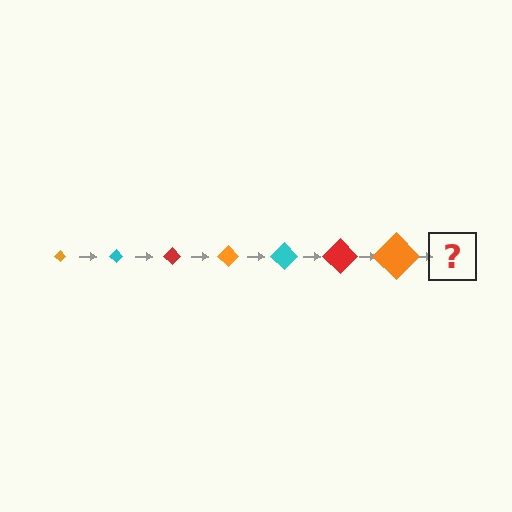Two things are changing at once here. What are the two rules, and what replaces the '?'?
The two rules are that the diamond grows larger each step and the color cycles through orange, cyan, and red. The '?' should be a cyan diamond, larger than the previous one.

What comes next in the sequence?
The next element should be a cyan diamond, larger than the previous one.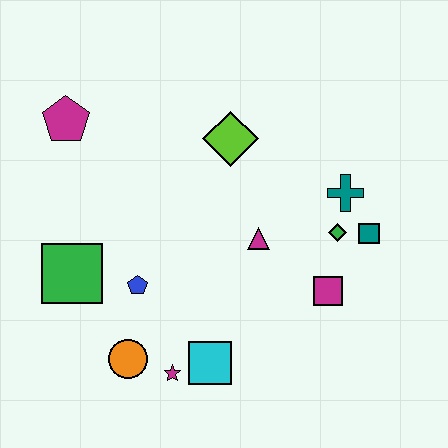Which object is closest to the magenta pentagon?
The green square is closest to the magenta pentagon.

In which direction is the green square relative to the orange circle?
The green square is above the orange circle.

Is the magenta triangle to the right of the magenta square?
No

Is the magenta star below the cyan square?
Yes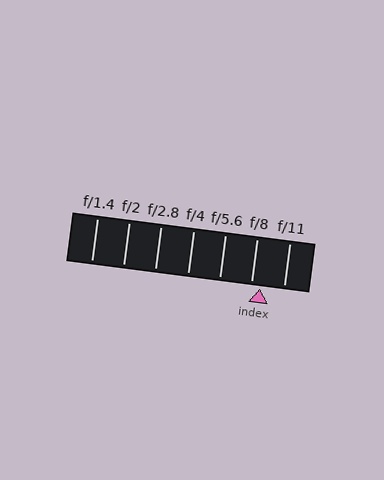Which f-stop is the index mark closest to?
The index mark is closest to f/8.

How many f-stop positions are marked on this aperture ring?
There are 7 f-stop positions marked.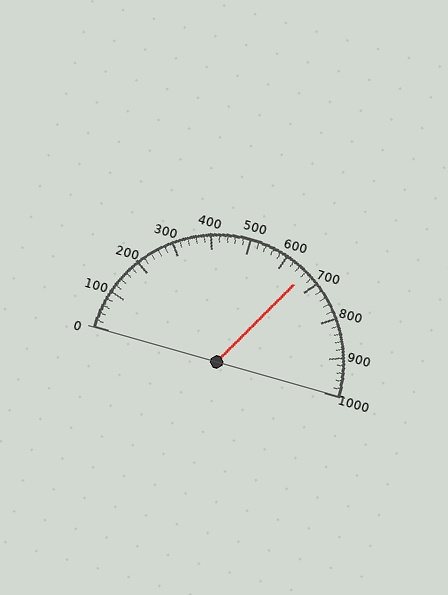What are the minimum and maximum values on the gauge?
The gauge ranges from 0 to 1000.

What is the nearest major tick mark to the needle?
The nearest major tick mark is 700.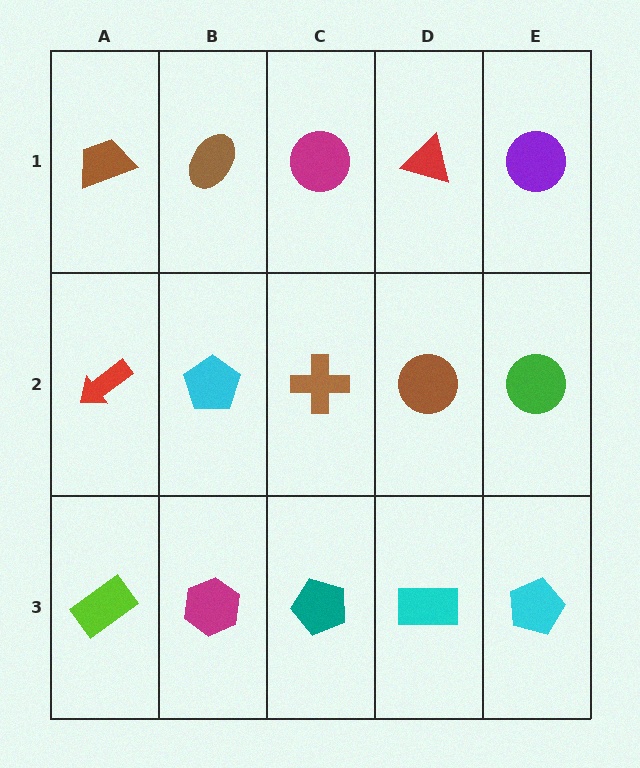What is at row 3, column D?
A cyan rectangle.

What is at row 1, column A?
A brown trapezoid.